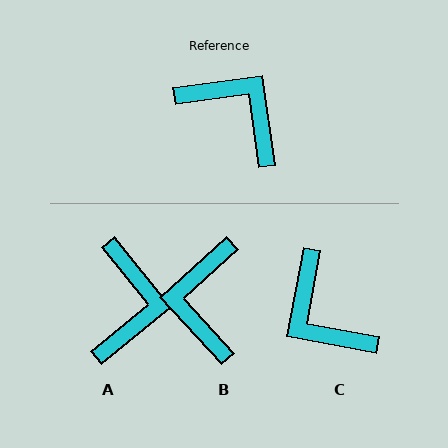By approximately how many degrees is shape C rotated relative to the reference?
Approximately 161 degrees counter-clockwise.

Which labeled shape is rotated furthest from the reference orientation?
C, about 161 degrees away.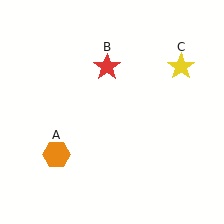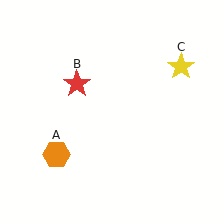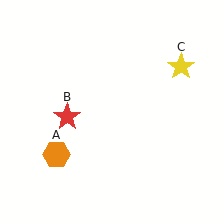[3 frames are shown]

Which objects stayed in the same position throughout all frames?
Orange hexagon (object A) and yellow star (object C) remained stationary.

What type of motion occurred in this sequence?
The red star (object B) rotated counterclockwise around the center of the scene.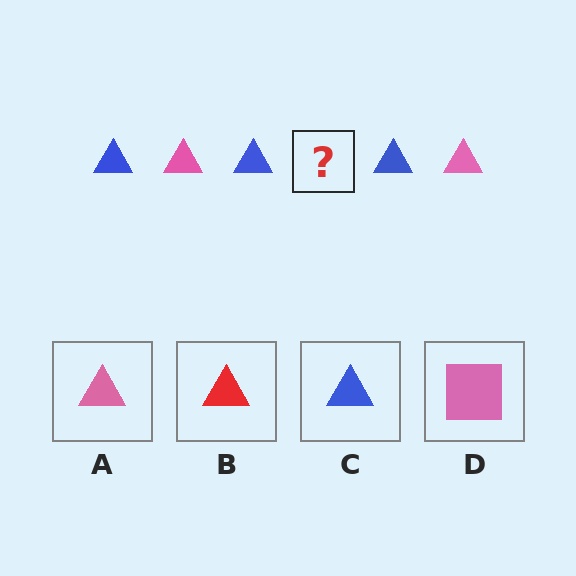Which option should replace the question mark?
Option A.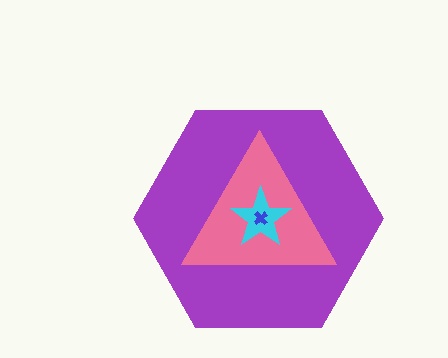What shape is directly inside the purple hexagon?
The pink triangle.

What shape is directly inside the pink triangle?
The cyan star.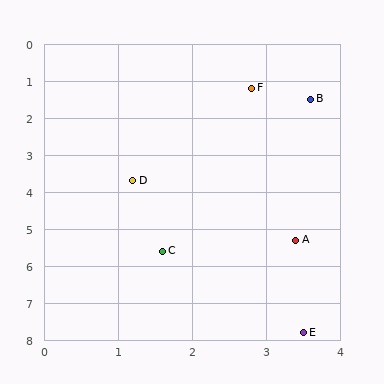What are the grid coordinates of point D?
Point D is at approximately (1.2, 3.7).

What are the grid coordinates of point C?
Point C is at approximately (1.6, 5.6).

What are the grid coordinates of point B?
Point B is at approximately (3.6, 1.5).